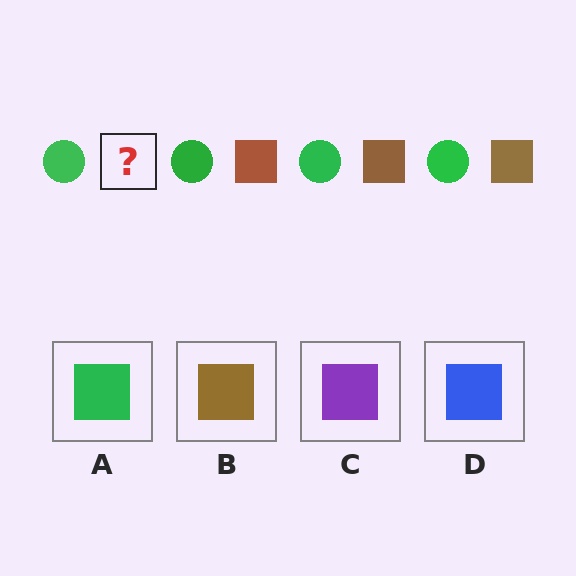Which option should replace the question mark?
Option B.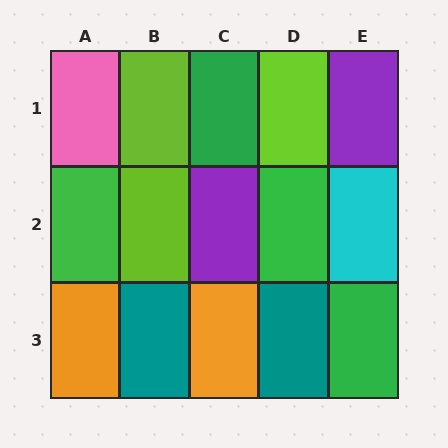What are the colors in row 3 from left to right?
Orange, teal, orange, teal, green.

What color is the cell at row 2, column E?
Cyan.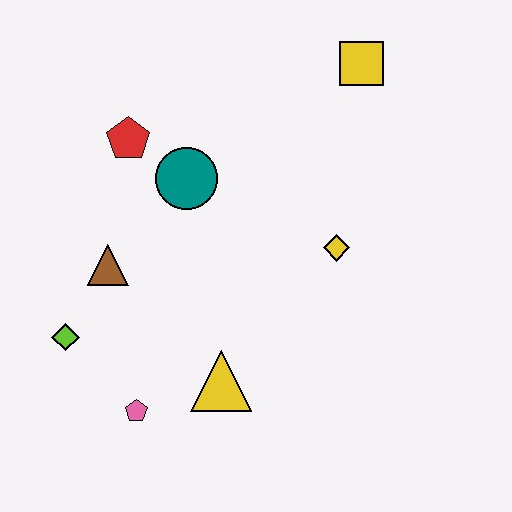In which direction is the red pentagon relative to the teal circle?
The red pentagon is to the left of the teal circle.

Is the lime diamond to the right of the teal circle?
No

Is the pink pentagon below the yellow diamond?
Yes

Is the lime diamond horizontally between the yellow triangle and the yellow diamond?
No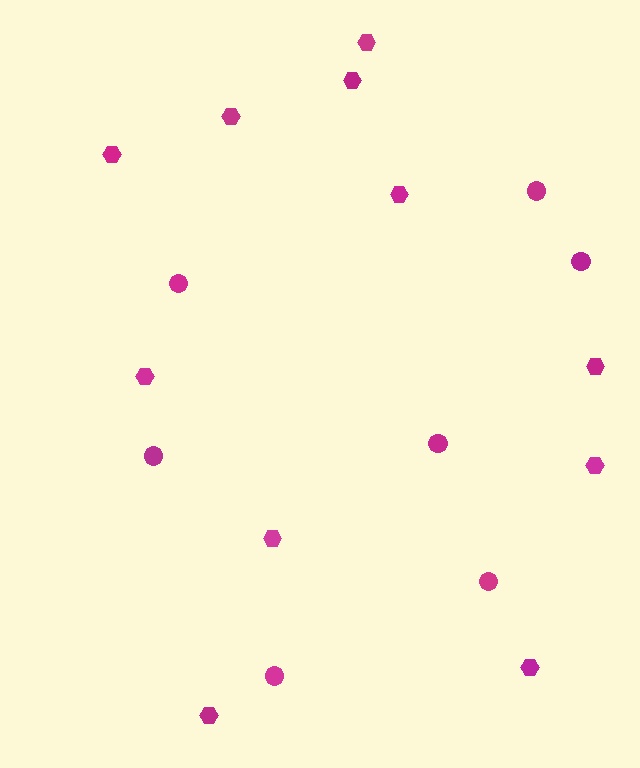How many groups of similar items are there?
There are 2 groups: one group of circles (7) and one group of hexagons (11).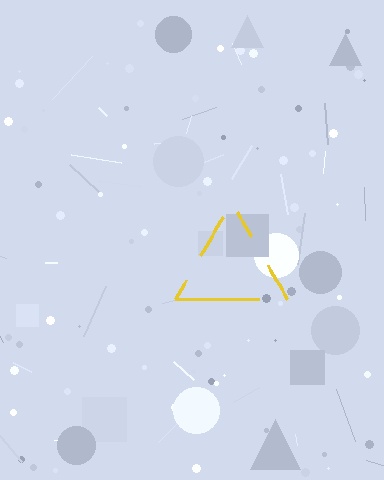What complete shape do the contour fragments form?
The contour fragments form a triangle.